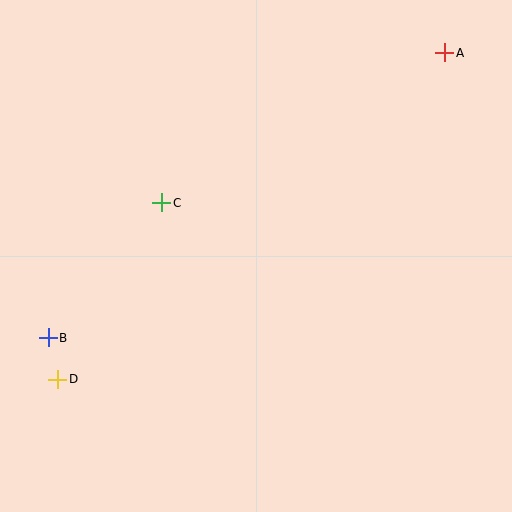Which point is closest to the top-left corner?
Point C is closest to the top-left corner.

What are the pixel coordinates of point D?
Point D is at (58, 379).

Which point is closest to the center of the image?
Point C at (162, 203) is closest to the center.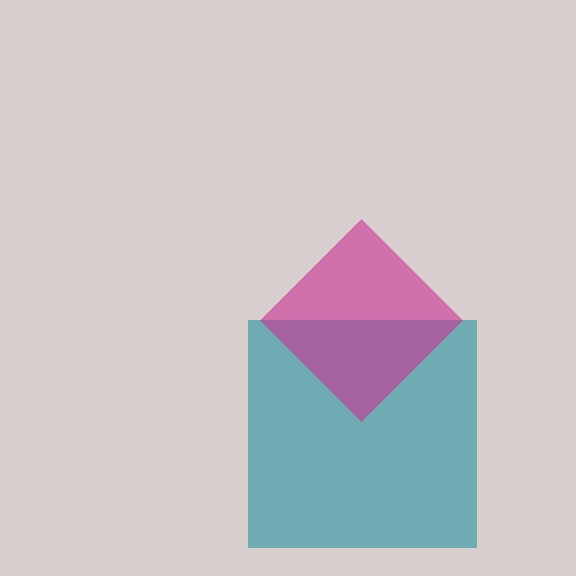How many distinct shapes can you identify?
There are 2 distinct shapes: a teal square, a magenta diamond.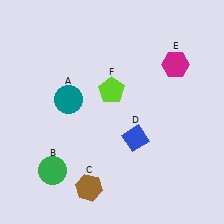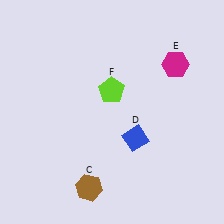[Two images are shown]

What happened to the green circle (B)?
The green circle (B) was removed in Image 2. It was in the bottom-left area of Image 1.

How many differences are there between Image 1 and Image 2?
There are 2 differences between the two images.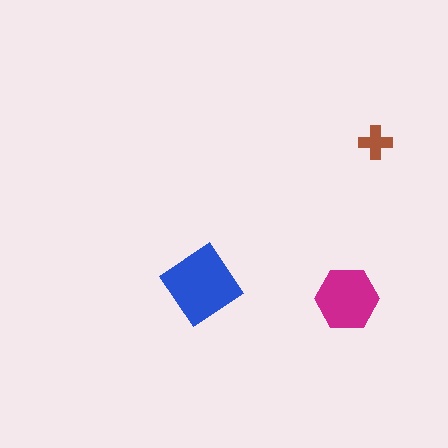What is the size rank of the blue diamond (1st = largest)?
1st.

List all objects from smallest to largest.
The brown cross, the magenta hexagon, the blue diamond.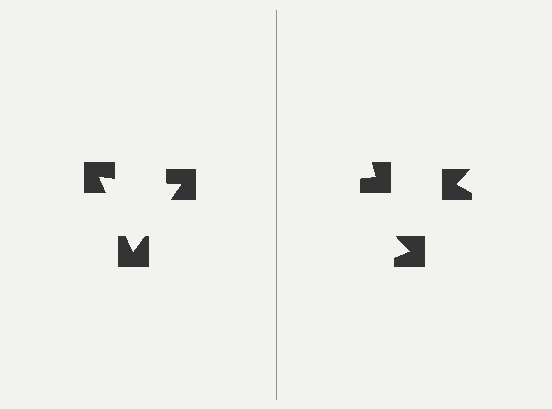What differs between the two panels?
The notched squares are positioned identically on both sides; only the wedge orientations differ. On the left they align to a triangle; on the right they are misaligned.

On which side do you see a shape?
An illusory triangle appears on the left side. On the right side the wedge cuts are rotated, so no coherent shape forms.